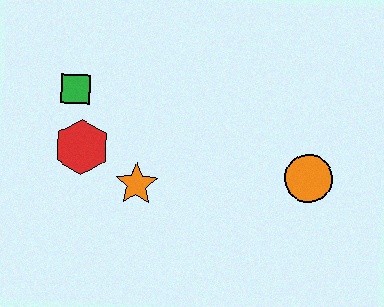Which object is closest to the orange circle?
The orange star is closest to the orange circle.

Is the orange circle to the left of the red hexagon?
No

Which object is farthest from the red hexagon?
The orange circle is farthest from the red hexagon.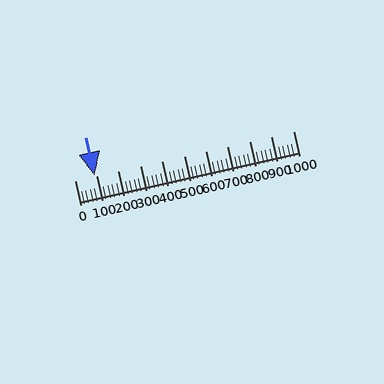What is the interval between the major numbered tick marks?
The major tick marks are spaced 100 units apart.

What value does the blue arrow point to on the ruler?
The blue arrow points to approximately 93.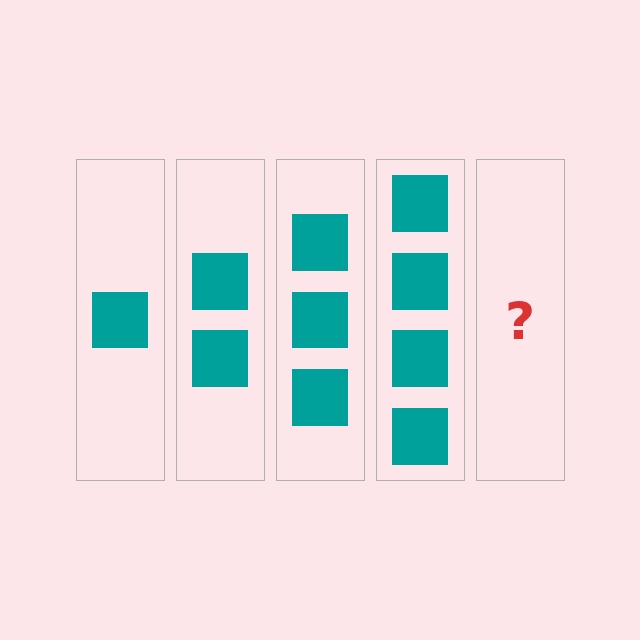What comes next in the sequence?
The next element should be 5 squares.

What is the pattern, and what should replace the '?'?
The pattern is that each step adds one more square. The '?' should be 5 squares.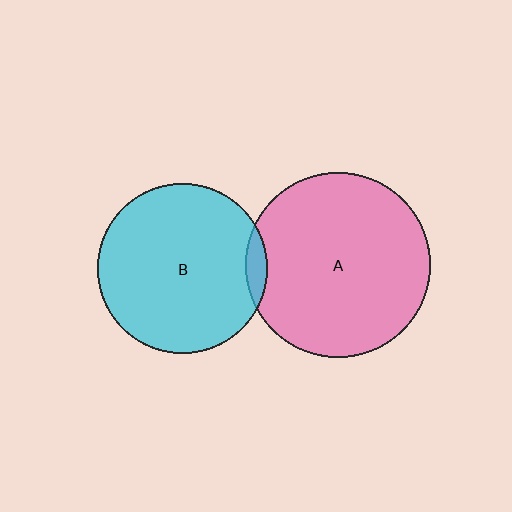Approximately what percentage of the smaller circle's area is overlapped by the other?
Approximately 5%.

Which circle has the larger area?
Circle A (pink).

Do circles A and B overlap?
Yes.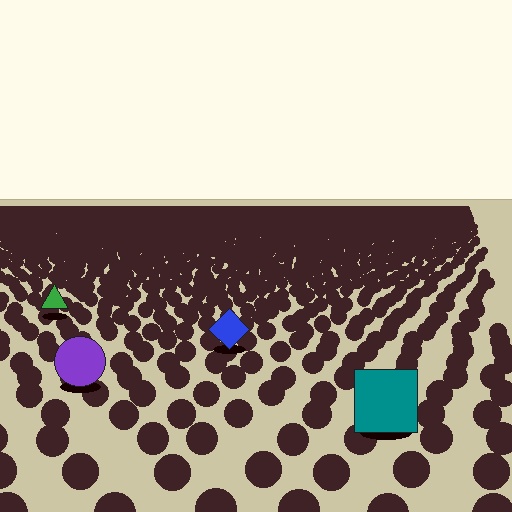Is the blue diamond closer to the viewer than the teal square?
No. The teal square is closer — you can tell from the texture gradient: the ground texture is coarser near it.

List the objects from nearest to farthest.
From nearest to farthest: the teal square, the purple circle, the blue diamond, the green triangle.